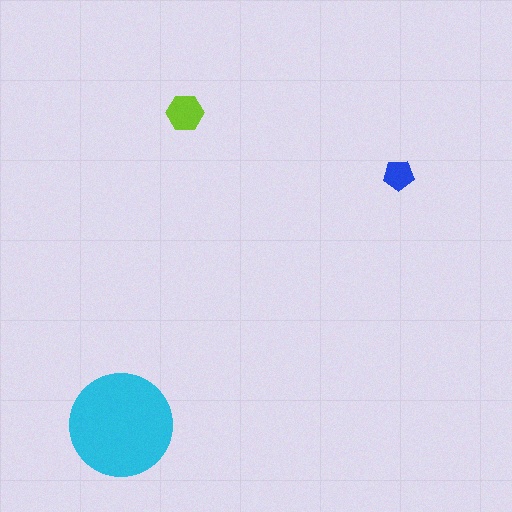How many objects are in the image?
There are 3 objects in the image.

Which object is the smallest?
The blue pentagon.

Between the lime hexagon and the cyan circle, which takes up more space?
The cyan circle.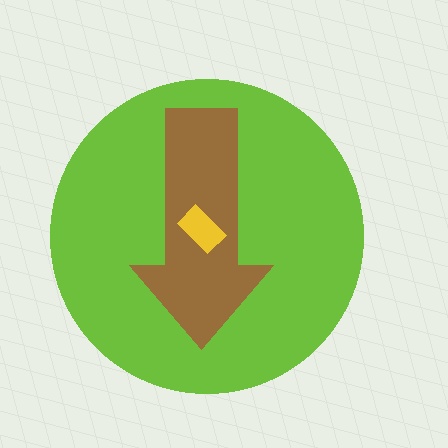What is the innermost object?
The yellow rectangle.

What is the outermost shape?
The lime circle.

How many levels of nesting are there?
3.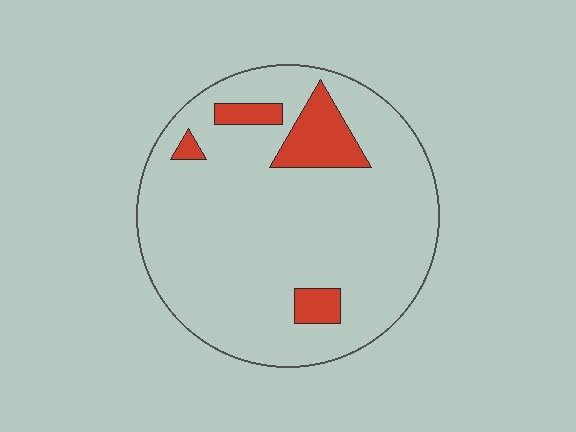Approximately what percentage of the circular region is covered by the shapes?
Approximately 10%.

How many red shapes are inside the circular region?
4.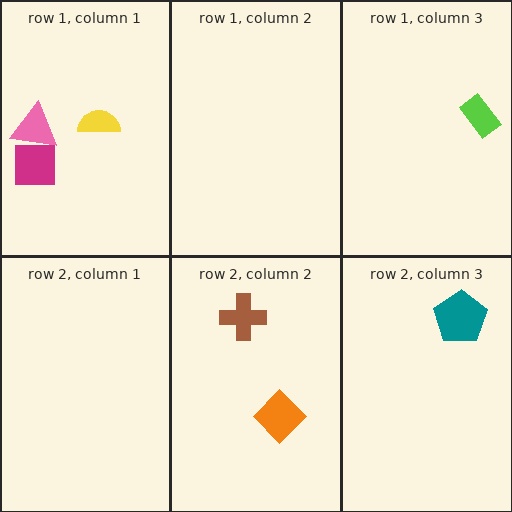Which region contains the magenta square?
The row 1, column 1 region.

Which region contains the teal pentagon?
The row 2, column 3 region.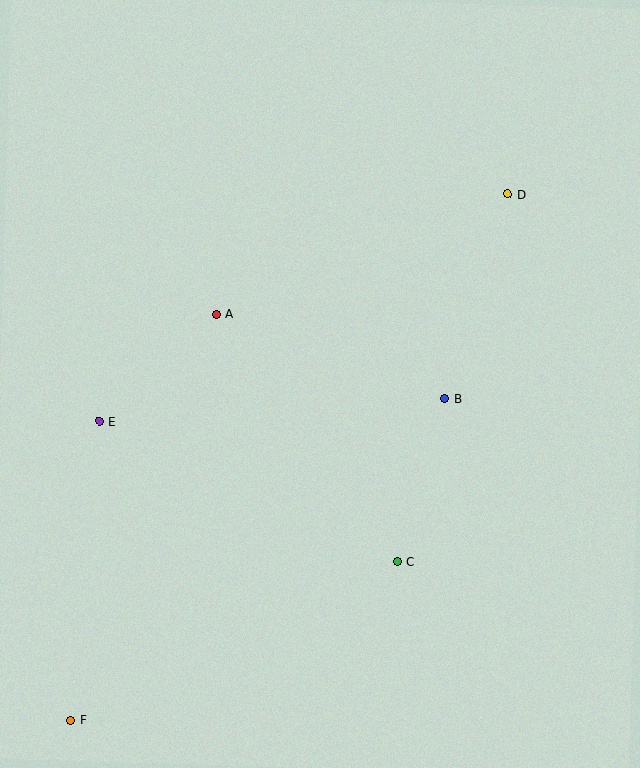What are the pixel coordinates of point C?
Point C is at (397, 561).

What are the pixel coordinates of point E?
Point E is at (99, 421).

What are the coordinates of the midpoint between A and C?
The midpoint between A and C is at (307, 438).